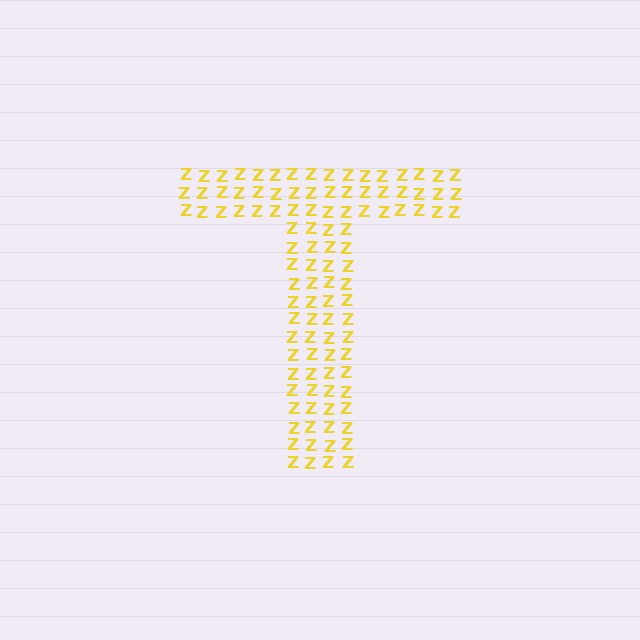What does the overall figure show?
The overall figure shows the letter T.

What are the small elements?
The small elements are letter Z's.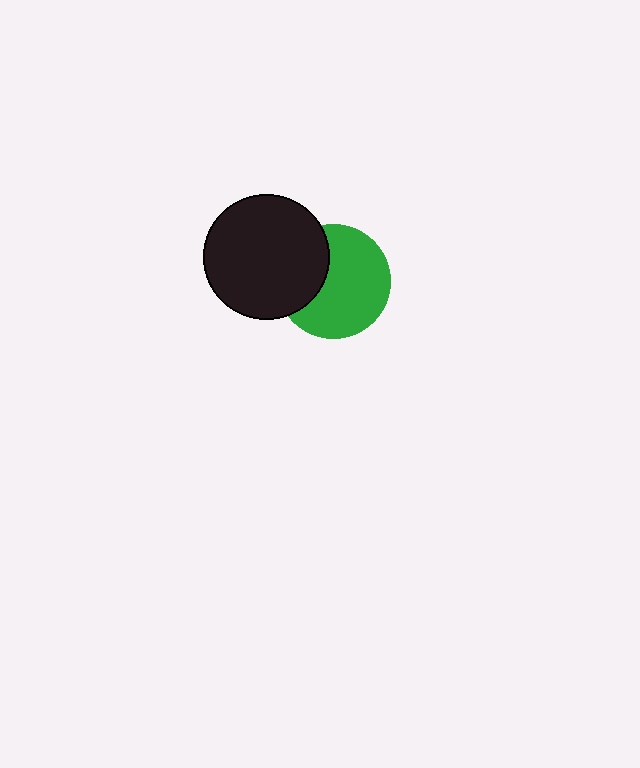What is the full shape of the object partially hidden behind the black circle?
The partially hidden object is a green circle.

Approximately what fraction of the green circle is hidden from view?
Roughly 32% of the green circle is hidden behind the black circle.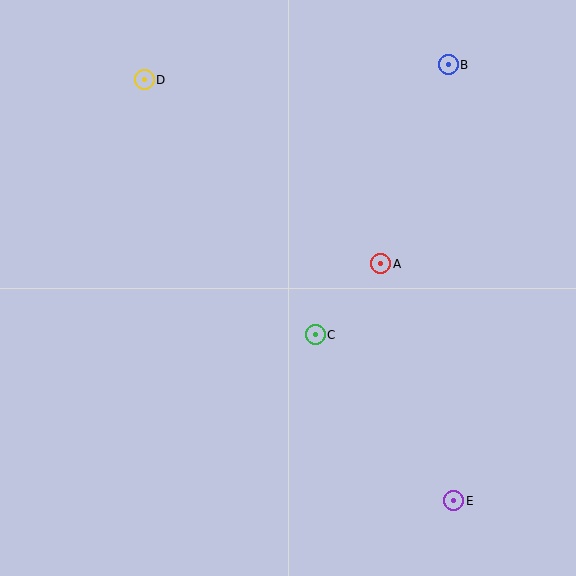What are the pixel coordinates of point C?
Point C is at (315, 335).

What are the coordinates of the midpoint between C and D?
The midpoint between C and D is at (230, 207).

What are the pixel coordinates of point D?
Point D is at (144, 80).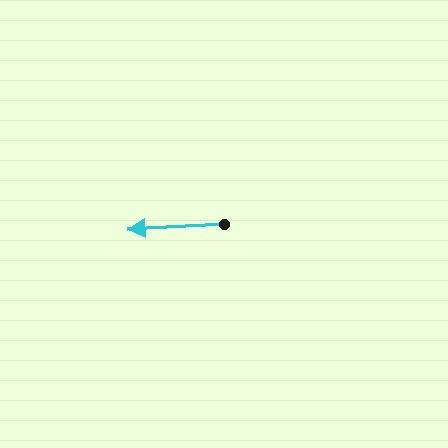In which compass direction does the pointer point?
West.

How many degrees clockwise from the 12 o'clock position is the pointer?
Approximately 267 degrees.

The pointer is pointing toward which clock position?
Roughly 9 o'clock.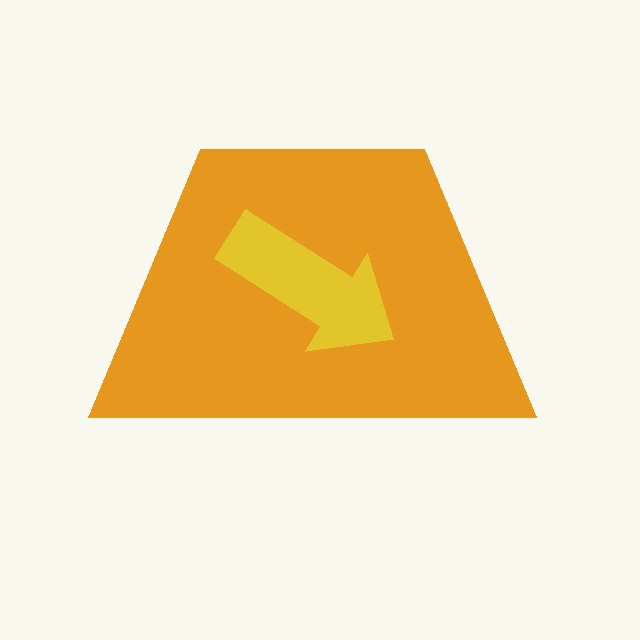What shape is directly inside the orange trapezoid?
The yellow arrow.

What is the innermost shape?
The yellow arrow.